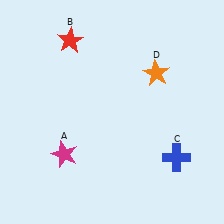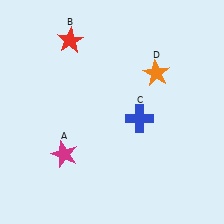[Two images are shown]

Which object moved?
The blue cross (C) moved up.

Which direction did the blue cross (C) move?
The blue cross (C) moved up.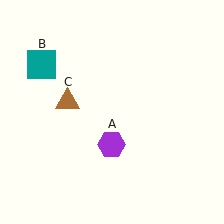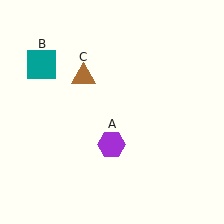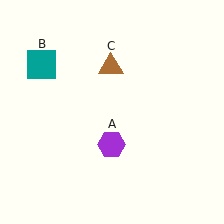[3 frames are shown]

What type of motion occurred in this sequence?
The brown triangle (object C) rotated clockwise around the center of the scene.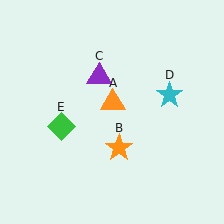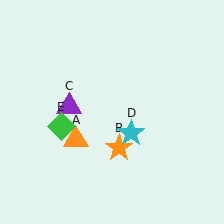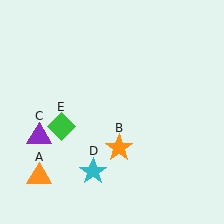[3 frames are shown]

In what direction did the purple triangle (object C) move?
The purple triangle (object C) moved down and to the left.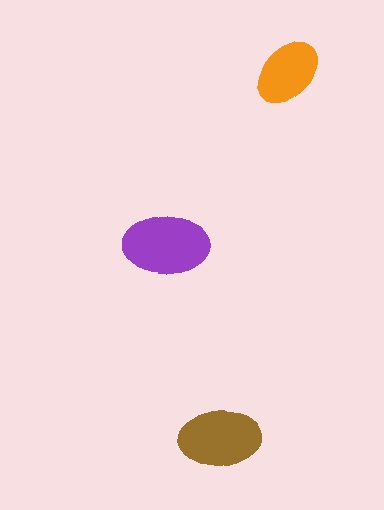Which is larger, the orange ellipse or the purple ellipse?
The purple one.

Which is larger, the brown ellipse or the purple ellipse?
The purple one.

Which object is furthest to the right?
The orange ellipse is rightmost.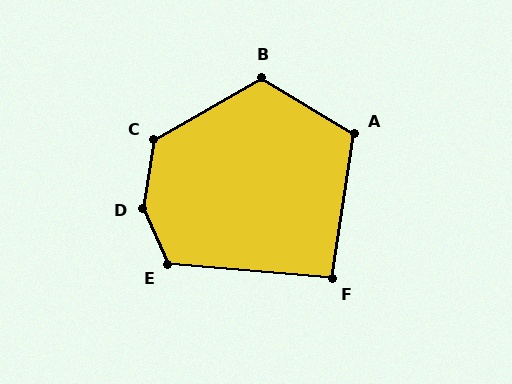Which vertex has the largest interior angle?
D, at approximately 147 degrees.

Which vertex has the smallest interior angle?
F, at approximately 94 degrees.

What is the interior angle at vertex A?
Approximately 112 degrees (obtuse).